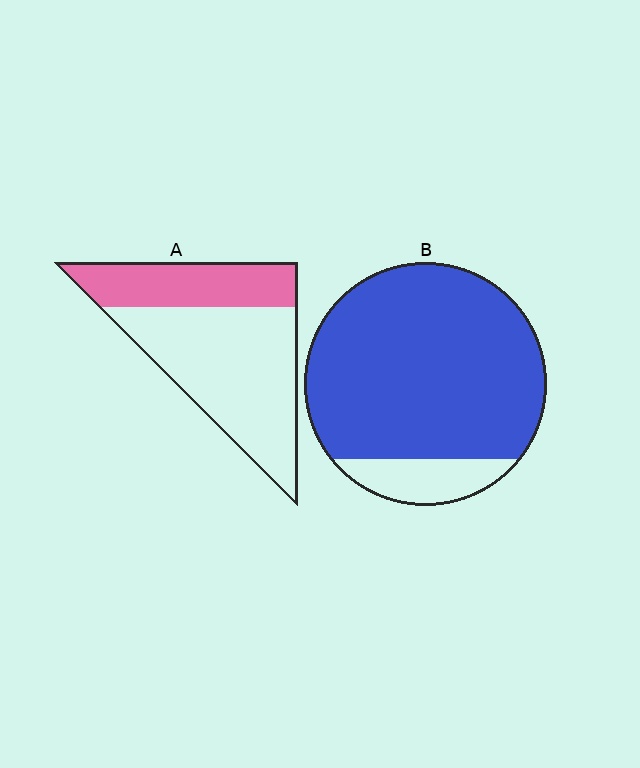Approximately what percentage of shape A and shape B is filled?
A is approximately 35% and B is approximately 85%.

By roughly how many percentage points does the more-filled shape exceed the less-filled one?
By roughly 55 percentage points (B over A).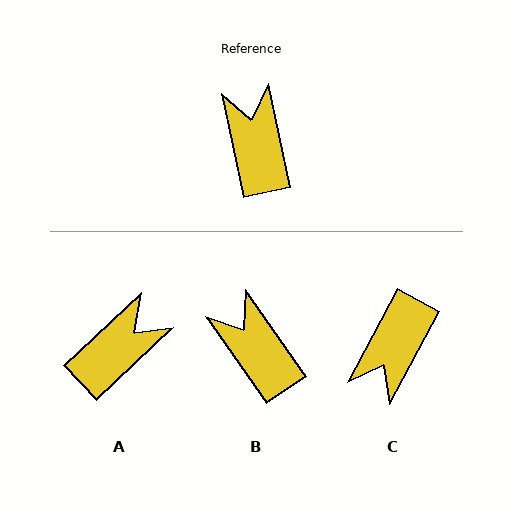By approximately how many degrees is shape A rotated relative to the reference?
Approximately 59 degrees clockwise.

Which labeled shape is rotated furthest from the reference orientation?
C, about 139 degrees away.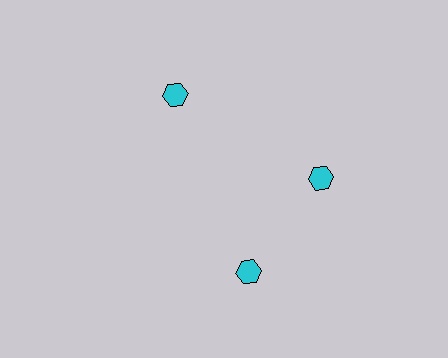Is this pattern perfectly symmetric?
No. The 3 cyan hexagons are arranged in a ring, but one element near the 7 o'clock position is rotated out of alignment along the ring, breaking the 3-fold rotational symmetry.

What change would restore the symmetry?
The symmetry would be restored by rotating it back into even spacing with its neighbors so that all 3 hexagons sit at equal angles and equal distance from the center.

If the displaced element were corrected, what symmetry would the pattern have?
It would have 3-fold rotational symmetry — the pattern would map onto itself every 120 degrees.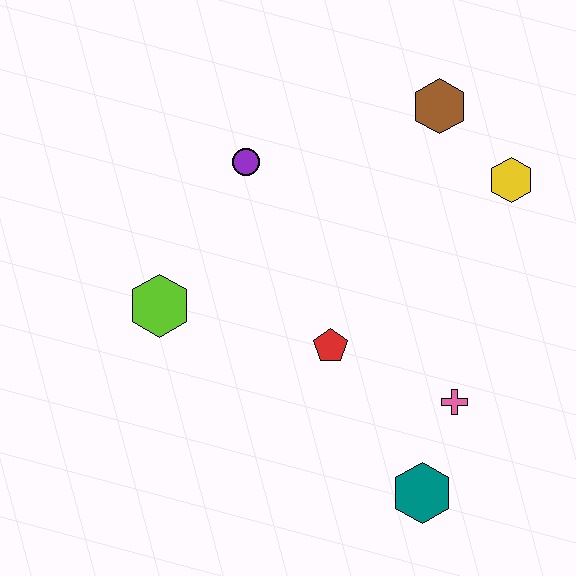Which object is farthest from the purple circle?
The teal hexagon is farthest from the purple circle.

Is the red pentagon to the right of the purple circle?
Yes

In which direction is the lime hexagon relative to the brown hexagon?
The lime hexagon is to the left of the brown hexagon.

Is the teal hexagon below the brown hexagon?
Yes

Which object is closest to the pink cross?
The teal hexagon is closest to the pink cross.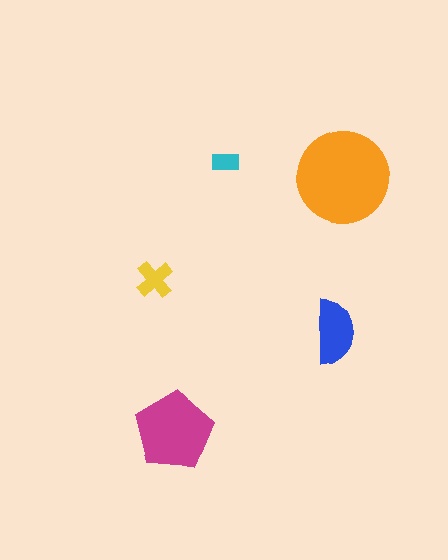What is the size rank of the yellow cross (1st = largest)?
4th.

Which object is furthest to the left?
The yellow cross is leftmost.